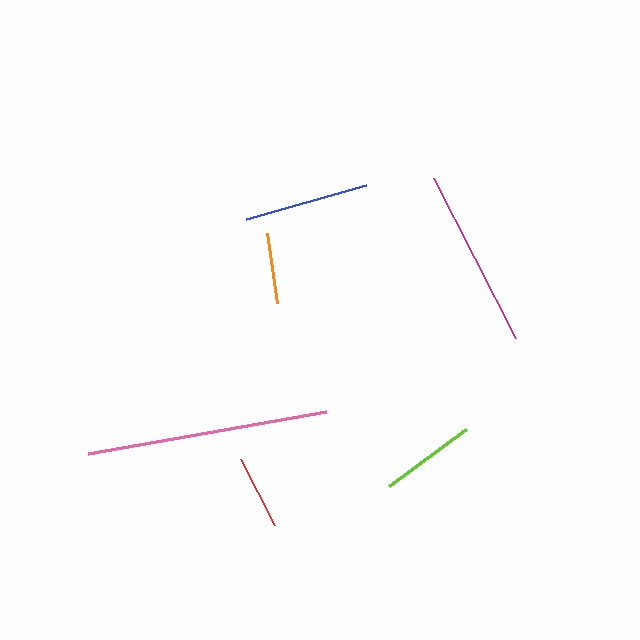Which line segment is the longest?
The pink line is the longest at approximately 242 pixels.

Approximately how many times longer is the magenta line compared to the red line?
The magenta line is approximately 2.4 times the length of the red line.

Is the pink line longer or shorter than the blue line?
The pink line is longer than the blue line.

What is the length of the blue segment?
The blue segment is approximately 125 pixels long.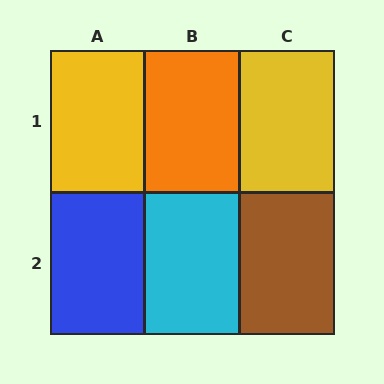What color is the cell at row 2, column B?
Cyan.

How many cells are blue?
1 cell is blue.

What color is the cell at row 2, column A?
Blue.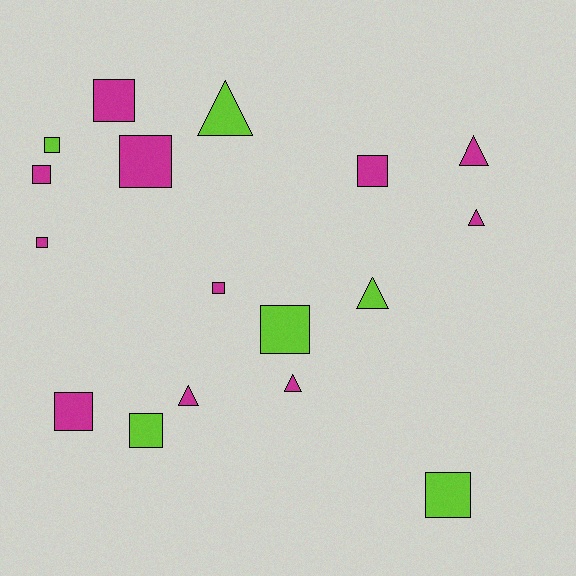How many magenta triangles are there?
There are 4 magenta triangles.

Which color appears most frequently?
Magenta, with 11 objects.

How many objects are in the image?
There are 17 objects.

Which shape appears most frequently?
Square, with 11 objects.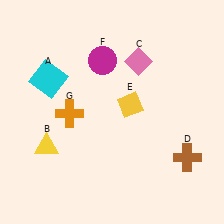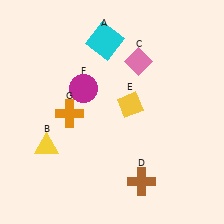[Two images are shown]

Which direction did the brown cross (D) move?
The brown cross (D) moved left.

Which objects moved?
The objects that moved are: the cyan square (A), the brown cross (D), the magenta circle (F).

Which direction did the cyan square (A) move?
The cyan square (A) moved right.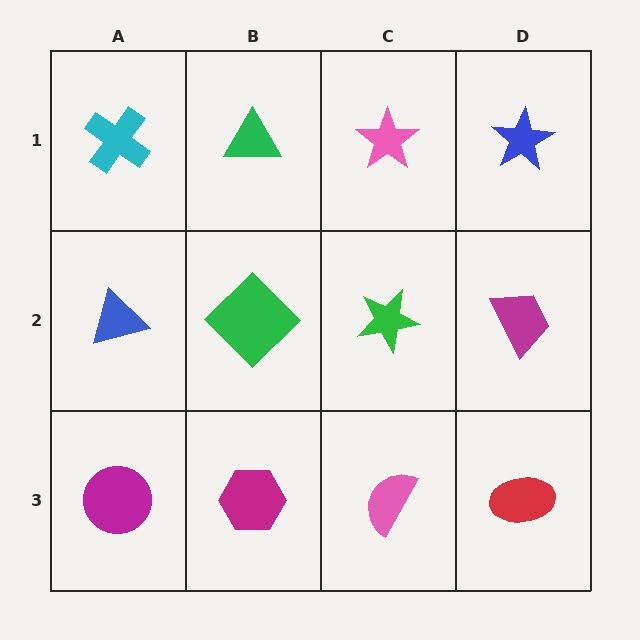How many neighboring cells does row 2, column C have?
4.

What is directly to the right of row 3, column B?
A pink semicircle.